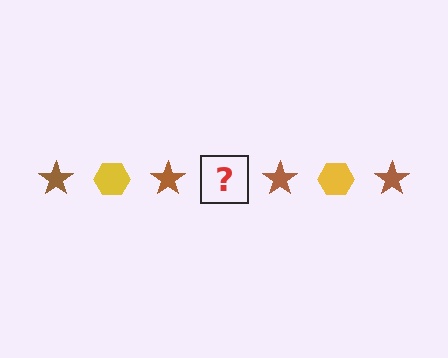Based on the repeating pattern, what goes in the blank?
The blank should be a yellow hexagon.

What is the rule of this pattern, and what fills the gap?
The rule is that the pattern alternates between brown star and yellow hexagon. The gap should be filled with a yellow hexagon.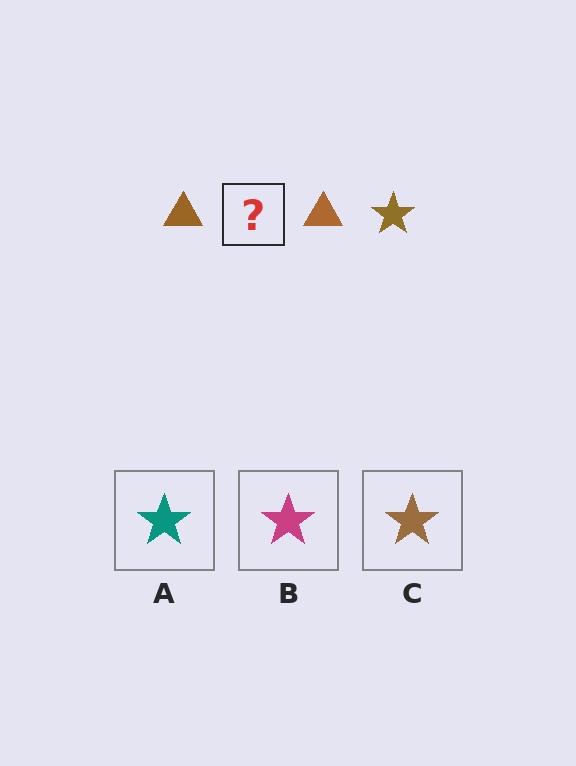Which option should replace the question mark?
Option C.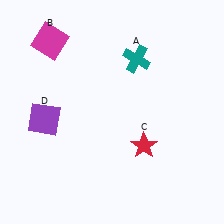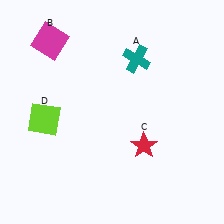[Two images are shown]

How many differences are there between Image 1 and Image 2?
There is 1 difference between the two images.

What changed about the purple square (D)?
In Image 1, D is purple. In Image 2, it changed to lime.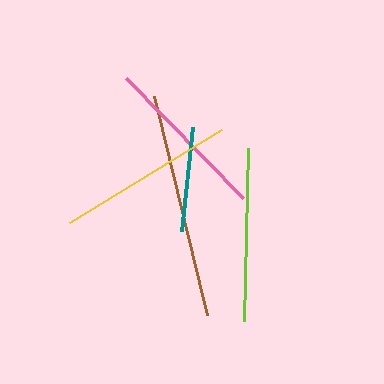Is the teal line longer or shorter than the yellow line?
The yellow line is longer than the teal line.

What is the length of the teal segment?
The teal segment is approximately 104 pixels long.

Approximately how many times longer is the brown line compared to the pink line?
The brown line is approximately 1.3 times the length of the pink line.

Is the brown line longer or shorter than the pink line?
The brown line is longer than the pink line.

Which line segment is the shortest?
The teal line is the shortest at approximately 104 pixels.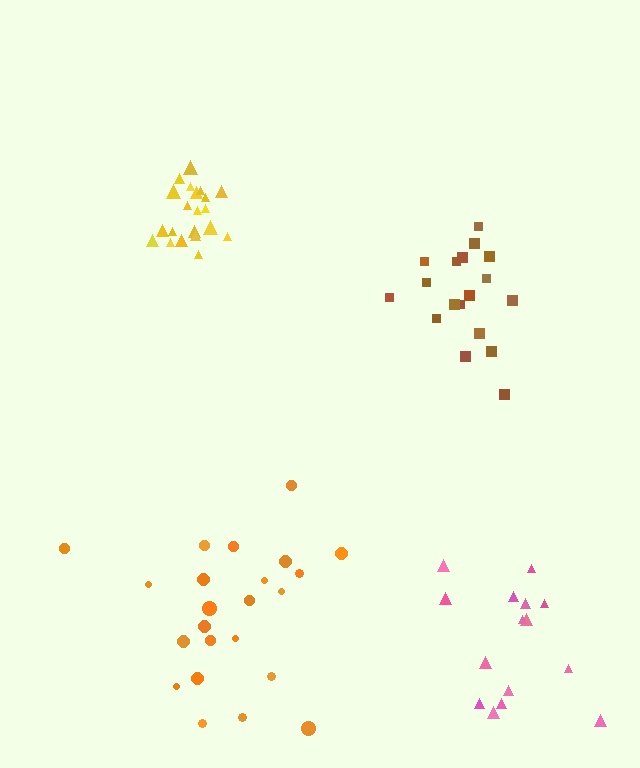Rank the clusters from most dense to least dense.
yellow, brown, orange, pink.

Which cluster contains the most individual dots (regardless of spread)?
Orange (23).